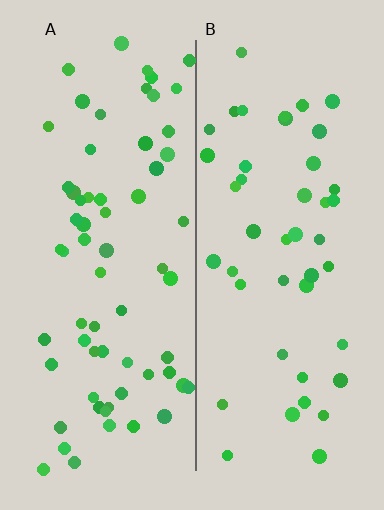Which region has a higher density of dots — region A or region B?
A (the left).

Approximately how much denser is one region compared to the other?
Approximately 1.5× — region A over region B.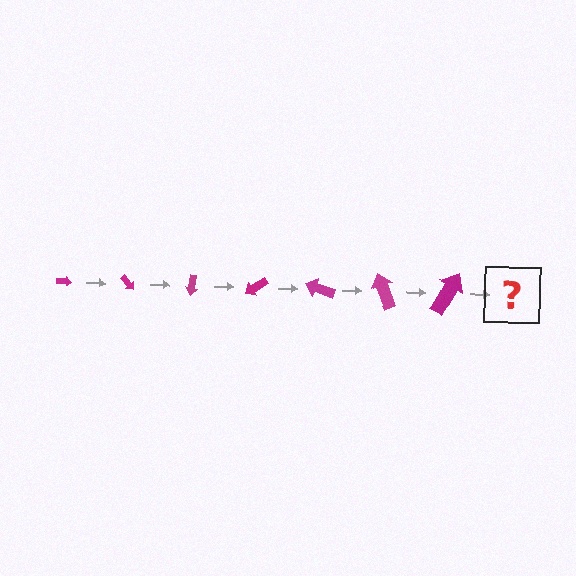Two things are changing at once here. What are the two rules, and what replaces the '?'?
The two rules are that the arrow grows larger each step and it rotates 50 degrees each step. The '?' should be an arrow, larger than the previous one and rotated 350 degrees from the start.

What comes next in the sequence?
The next element should be an arrow, larger than the previous one and rotated 350 degrees from the start.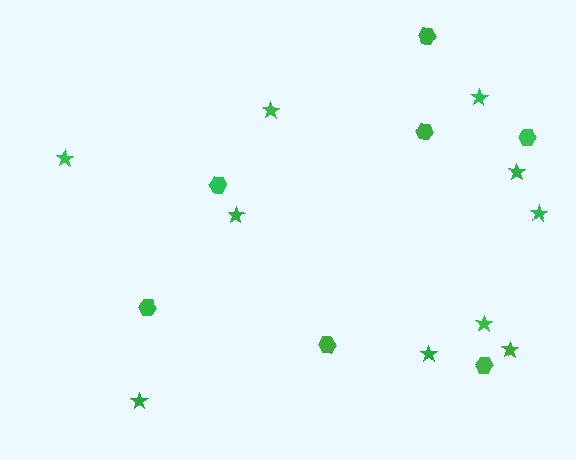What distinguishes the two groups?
There are 2 groups: one group of stars (10) and one group of hexagons (7).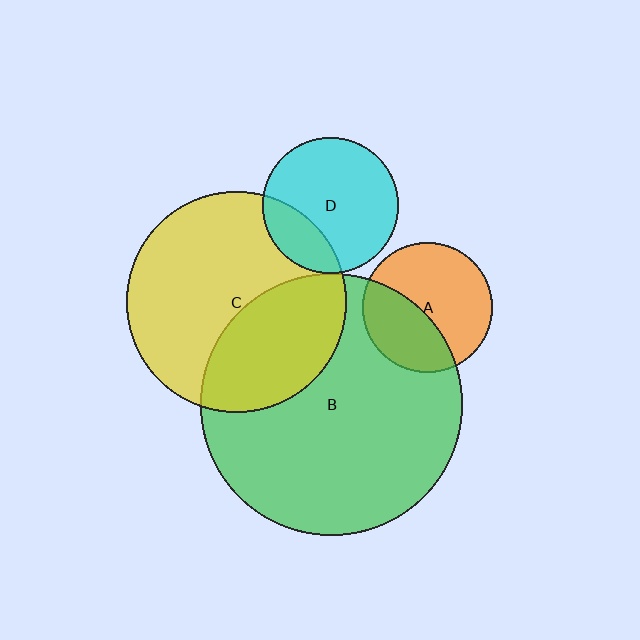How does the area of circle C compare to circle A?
Approximately 2.8 times.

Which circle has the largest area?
Circle B (green).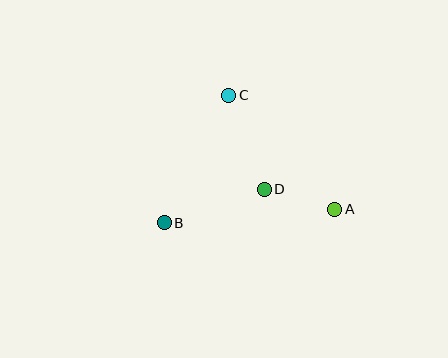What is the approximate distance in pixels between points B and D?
The distance between B and D is approximately 105 pixels.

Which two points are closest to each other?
Points A and D are closest to each other.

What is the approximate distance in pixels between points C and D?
The distance between C and D is approximately 101 pixels.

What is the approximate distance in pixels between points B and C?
The distance between B and C is approximately 143 pixels.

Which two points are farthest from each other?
Points A and B are farthest from each other.